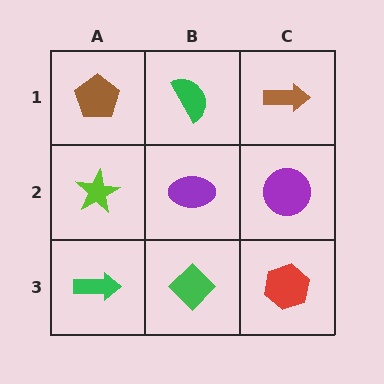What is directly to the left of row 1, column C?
A green semicircle.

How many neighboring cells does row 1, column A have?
2.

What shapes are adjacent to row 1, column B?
A purple ellipse (row 2, column B), a brown pentagon (row 1, column A), a brown arrow (row 1, column C).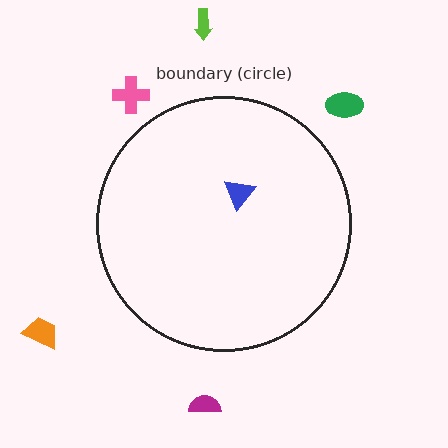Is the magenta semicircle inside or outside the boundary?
Outside.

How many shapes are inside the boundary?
1 inside, 5 outside.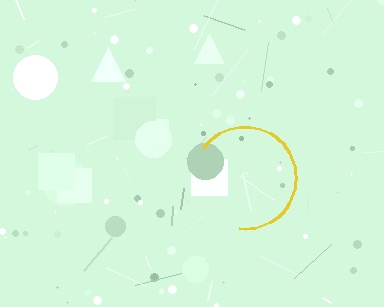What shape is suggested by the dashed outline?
The dashed outline suggests a circle.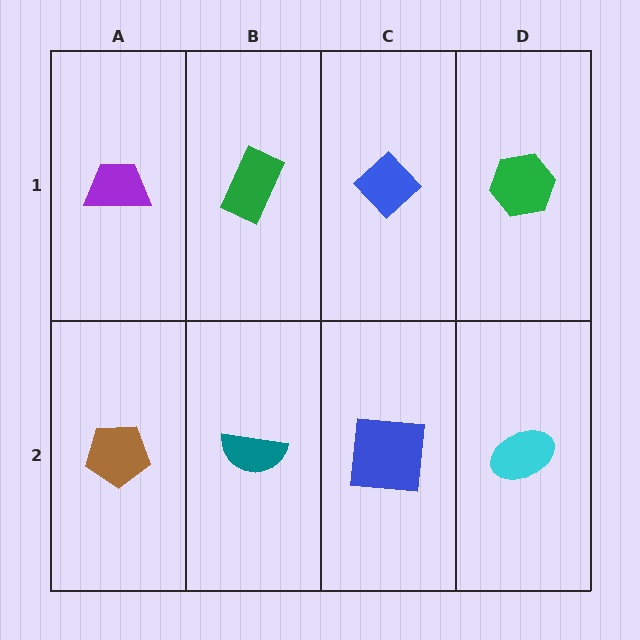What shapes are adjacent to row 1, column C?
A blue square (row 2, column C), a green rectangle (row 1, column B), a green hexagon (row 1, column D).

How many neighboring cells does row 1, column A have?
2.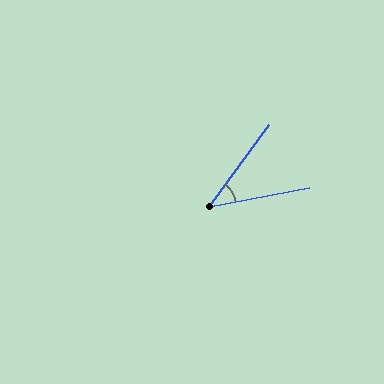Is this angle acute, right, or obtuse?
It is acute.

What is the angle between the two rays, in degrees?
Approximately 43 degrees.